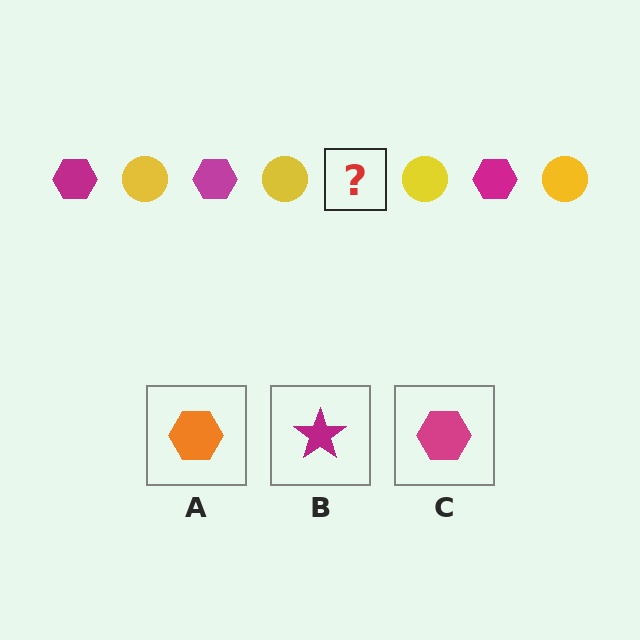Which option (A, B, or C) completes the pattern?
C.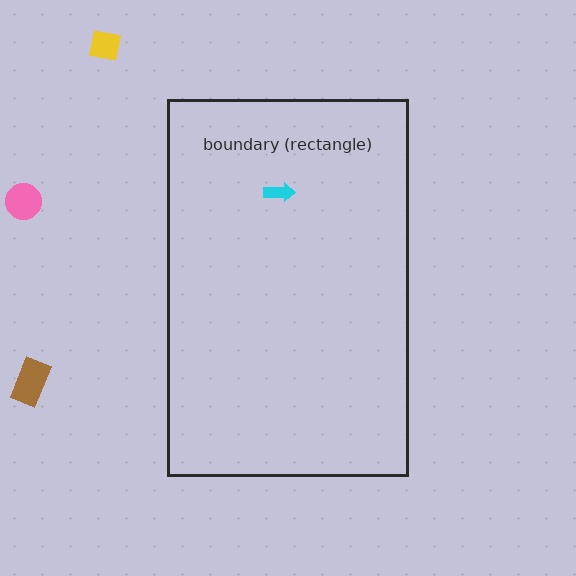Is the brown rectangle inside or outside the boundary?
Outside.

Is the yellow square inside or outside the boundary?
Outside.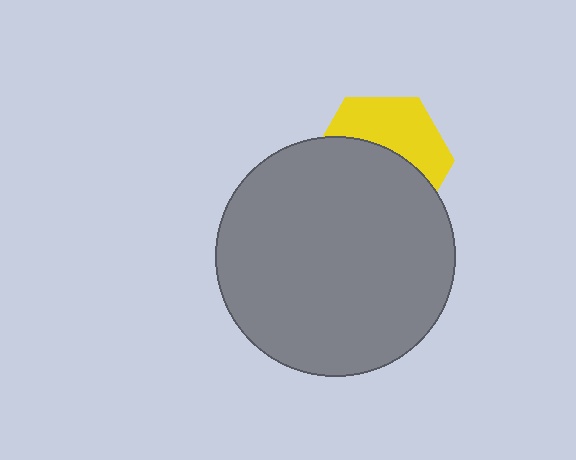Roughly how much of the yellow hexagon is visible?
A small part of it is visible (roughly 43%).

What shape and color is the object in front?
The object in front is a gray circle.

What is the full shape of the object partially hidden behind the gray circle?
The partially hidden object is a yellow hexagon.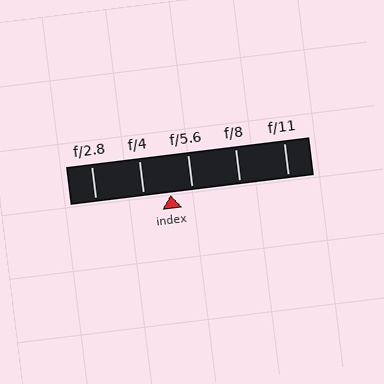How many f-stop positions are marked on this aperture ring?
There are 5 f-stop positions marked.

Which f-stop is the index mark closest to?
The index mark is closest to f/5.6.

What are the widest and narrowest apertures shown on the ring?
The widest aperture shown is f/2.8 and the narrowest is f/11.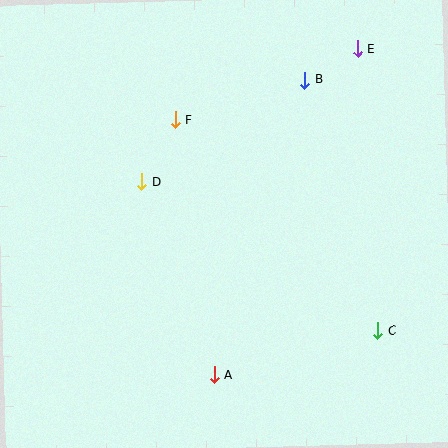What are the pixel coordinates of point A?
Point A is at (214, 375).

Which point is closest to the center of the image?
Point D at (142, 182) is closest to the center.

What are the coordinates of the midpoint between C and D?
The midpoint between C and D is at (260, 256).